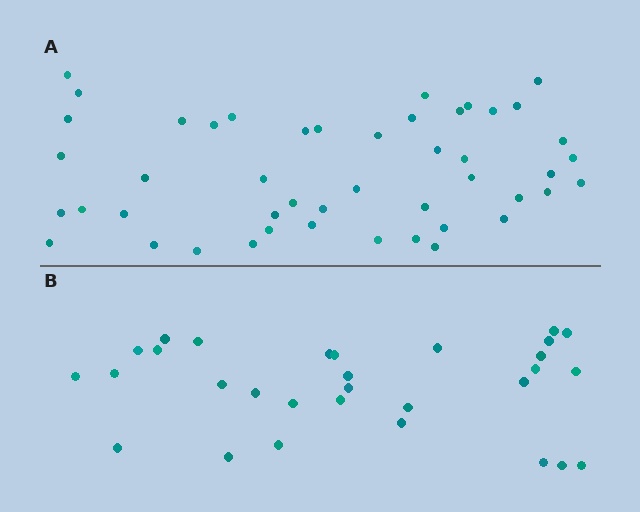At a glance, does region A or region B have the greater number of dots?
Region A (the top region) has more dots.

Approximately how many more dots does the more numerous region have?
Region A has approximately 15 more dots than region B.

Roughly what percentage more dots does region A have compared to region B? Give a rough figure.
About 55% more.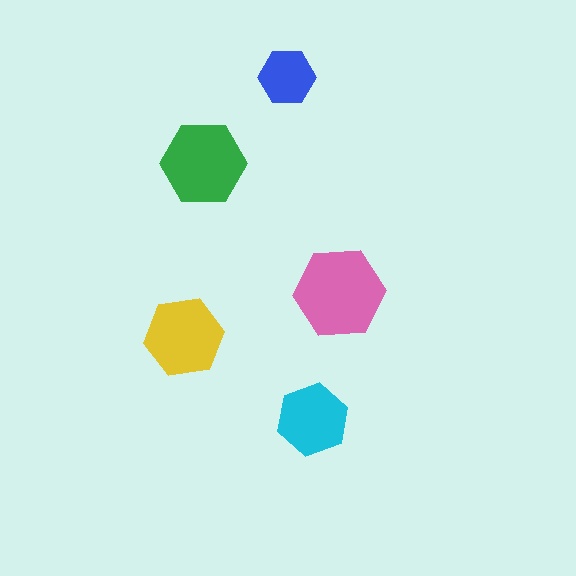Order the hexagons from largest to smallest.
the pink one, the green one, the yellow one, the cyan one, the blue one.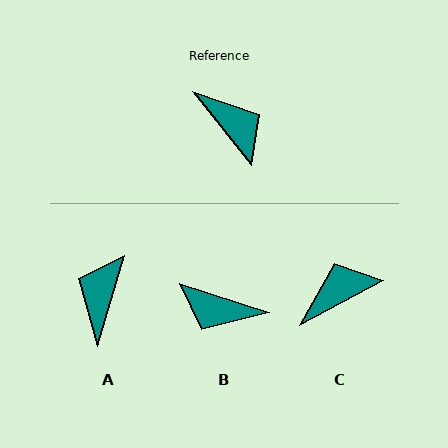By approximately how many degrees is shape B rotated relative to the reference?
Approximately 147 degrees clockwise.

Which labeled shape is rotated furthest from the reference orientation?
B, about 147 degrees away.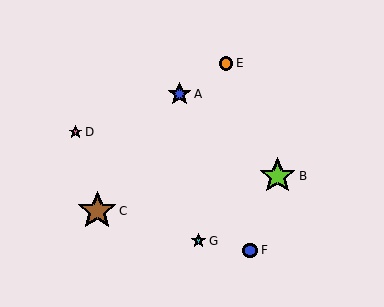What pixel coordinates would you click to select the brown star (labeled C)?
Click at (97, 211) to select the brown star C.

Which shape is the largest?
The brown star (labeled C) is the largest.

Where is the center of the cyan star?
The center of the cyan star is at (199, 241).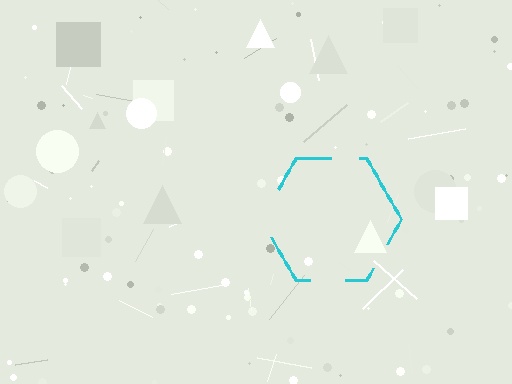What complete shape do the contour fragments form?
The contour fragments form a hexagon.